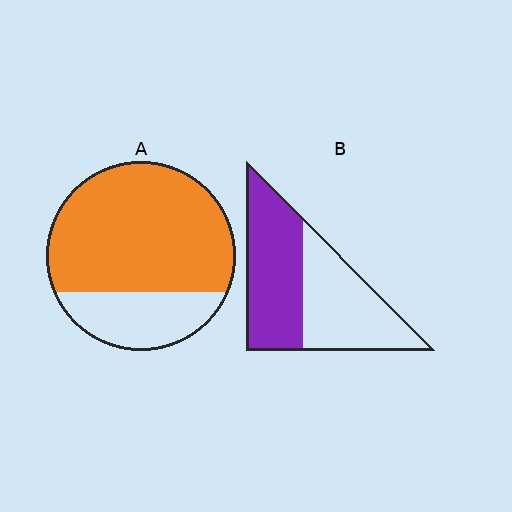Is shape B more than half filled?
Roughly half.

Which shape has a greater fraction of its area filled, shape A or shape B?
Shape A.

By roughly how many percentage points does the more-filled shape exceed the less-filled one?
By roughly 20 percentage points (A over B).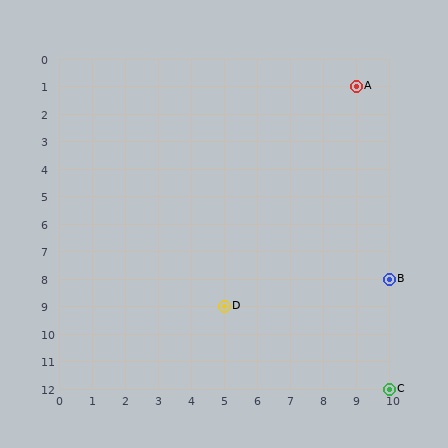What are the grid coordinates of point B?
Point B is at grid coordinates (10, 8).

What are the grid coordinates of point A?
Point A is at grid coordinates (9, 1).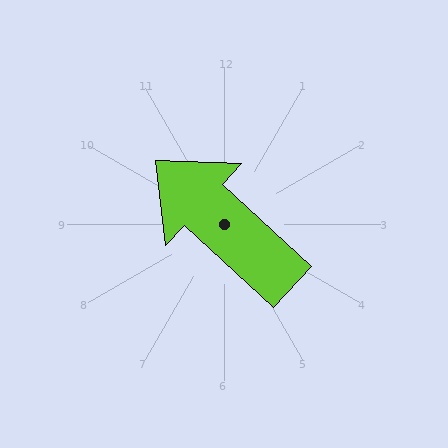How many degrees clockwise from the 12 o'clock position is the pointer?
Approximately 313 degrees.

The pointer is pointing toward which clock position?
Roughly 10 o'clock.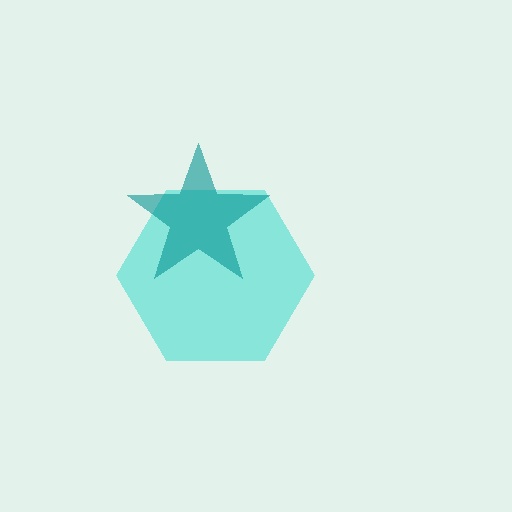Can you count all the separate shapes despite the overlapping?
Yes, there are 2 separate shapes.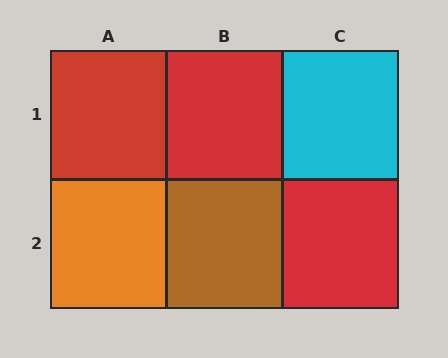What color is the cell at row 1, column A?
Red.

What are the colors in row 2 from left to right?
Orange, brown, red.